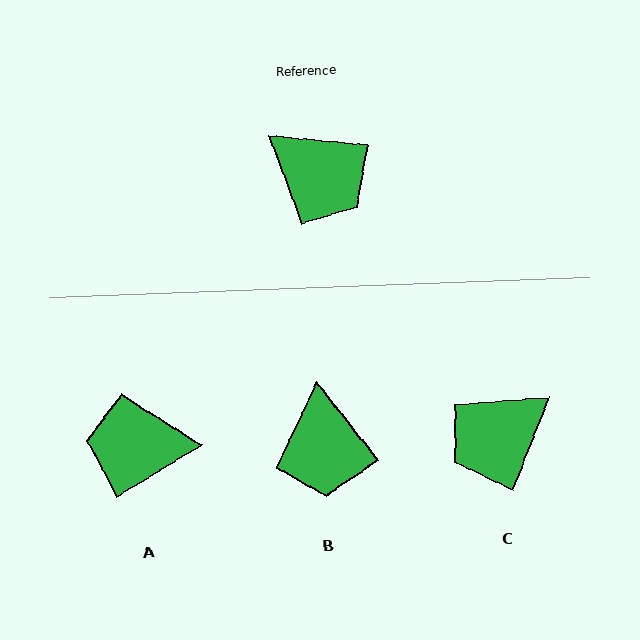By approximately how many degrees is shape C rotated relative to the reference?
Approximately 107 degrees clockwise.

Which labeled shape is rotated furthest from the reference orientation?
A, about 143 degrees away.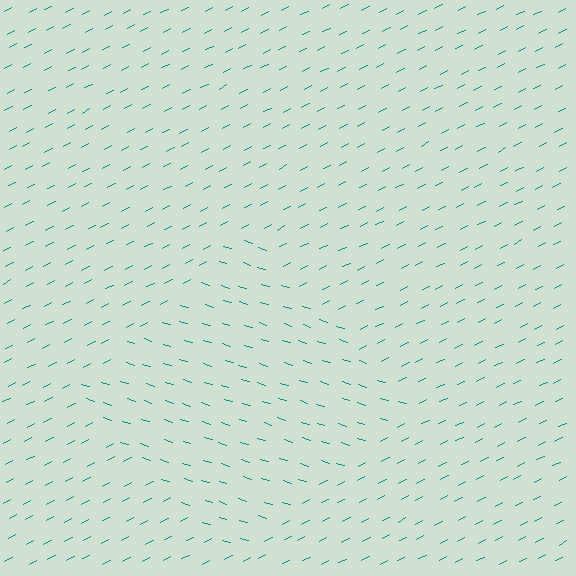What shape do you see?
I see a diamond.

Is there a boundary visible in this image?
Yes, there is a texture boundary formed by a change in line orientation.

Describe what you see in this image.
The image is filled with small teal line segments. A diamond region in the image has lines oriented differently from the surrounding lines, creating a visible texture boundary.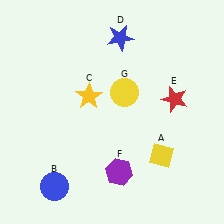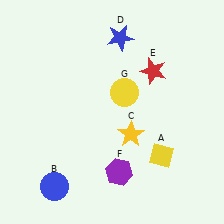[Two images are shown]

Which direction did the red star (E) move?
The red star (E) moved up.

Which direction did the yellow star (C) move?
The yellow star (C) moved right.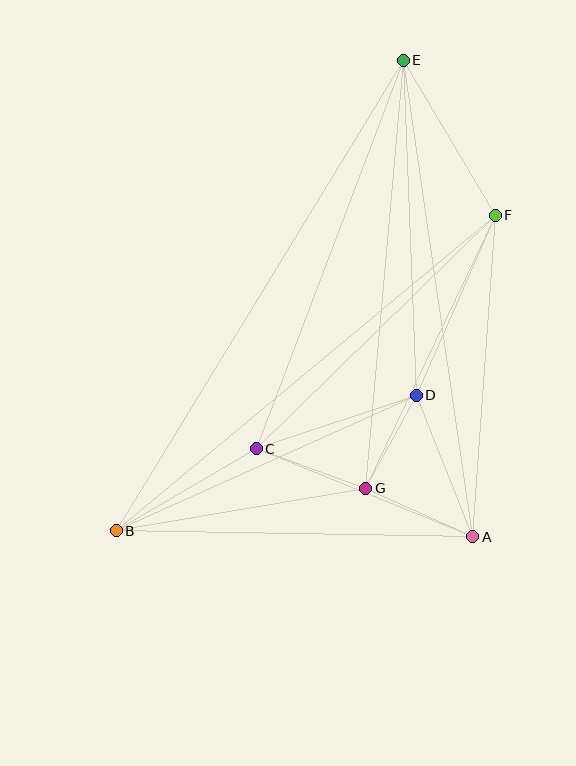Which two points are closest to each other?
Points D and G are closest to each other.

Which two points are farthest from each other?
Points B and E are farthest from each other.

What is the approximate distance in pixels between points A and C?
The distance between A and C is approximately 234 pixels.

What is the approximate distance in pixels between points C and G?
The distance between C and G is approximately 116 pixels.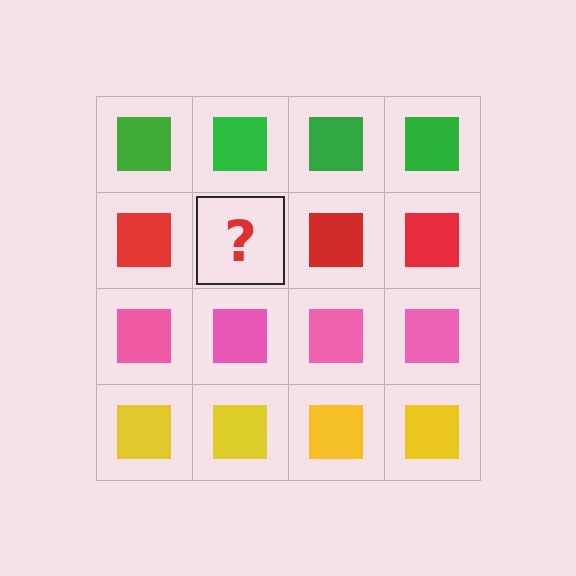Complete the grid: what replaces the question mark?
The question mark should be replaced with a red square.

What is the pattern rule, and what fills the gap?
The rule is that each row has a consistent color. The gap should be filled with a red square.